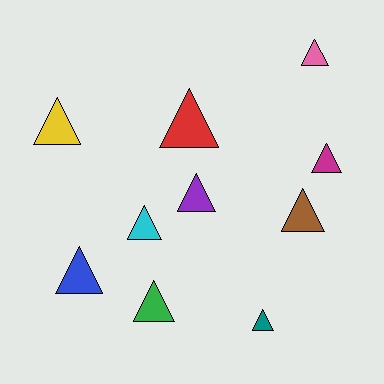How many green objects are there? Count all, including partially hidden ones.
There is 1 green object.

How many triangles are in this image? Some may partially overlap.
There are 10 triangles.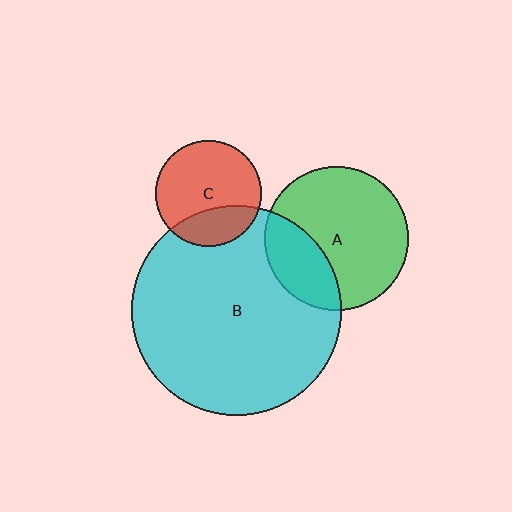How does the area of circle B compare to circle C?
Approximately 3.9 times.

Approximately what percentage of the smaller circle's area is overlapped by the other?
Approximately 30%.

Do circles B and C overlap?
Yes.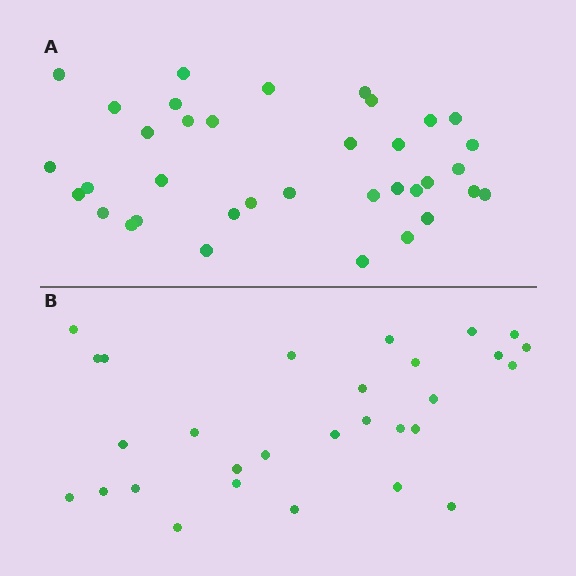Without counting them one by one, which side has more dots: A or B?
Region A (the top region) has more dots.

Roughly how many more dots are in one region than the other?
Region A has roughly 8 or so more dots than region B.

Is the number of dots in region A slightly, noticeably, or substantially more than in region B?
Region A has only slightly more — the two regions are fairly close. The ratio is roughly 1.2 to 1.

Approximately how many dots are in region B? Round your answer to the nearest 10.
About 30 dots. (The exact count is 29, which rounds to 30.)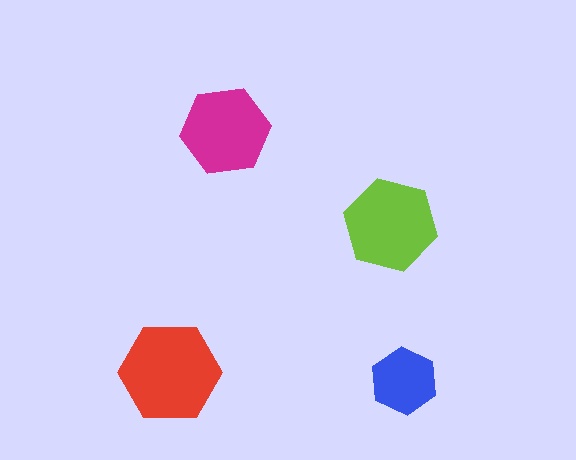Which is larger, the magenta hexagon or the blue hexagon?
The magenta one.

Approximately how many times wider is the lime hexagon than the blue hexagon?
About 1.5 times wider.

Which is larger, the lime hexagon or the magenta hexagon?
The lime one.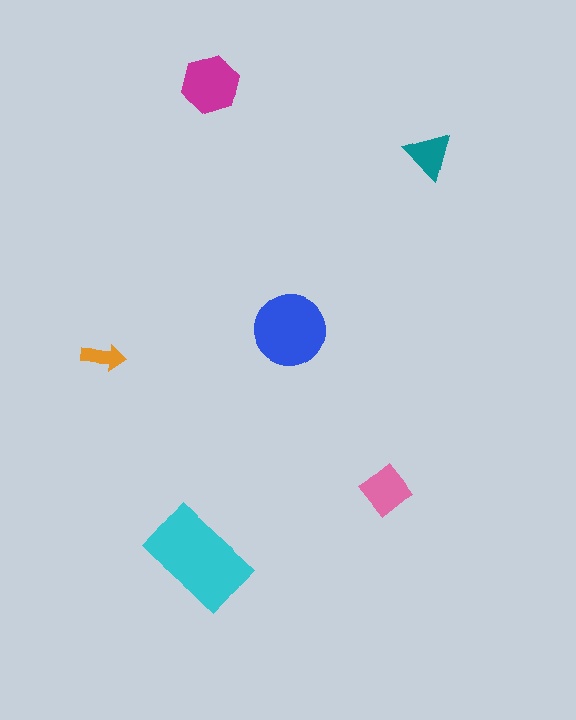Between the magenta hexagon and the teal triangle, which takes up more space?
The magenta hexagon.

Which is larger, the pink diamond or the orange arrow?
The pink diamond.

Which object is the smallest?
The orange arrow.